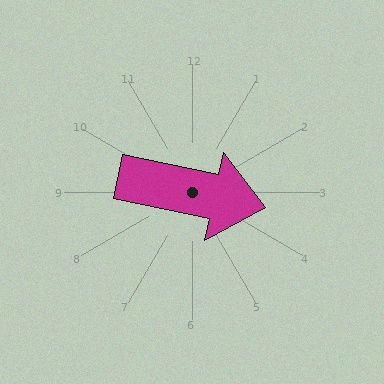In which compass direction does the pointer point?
East.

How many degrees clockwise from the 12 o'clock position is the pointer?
Approximately 102 degrees.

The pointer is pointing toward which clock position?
Roughly 3 o'clock.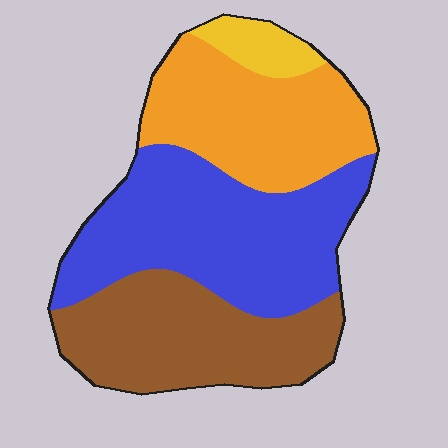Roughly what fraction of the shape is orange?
Orange takes up about one quarter (1/4) of the shape.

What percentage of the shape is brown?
Brown takes up between a sixth and a third of the shape.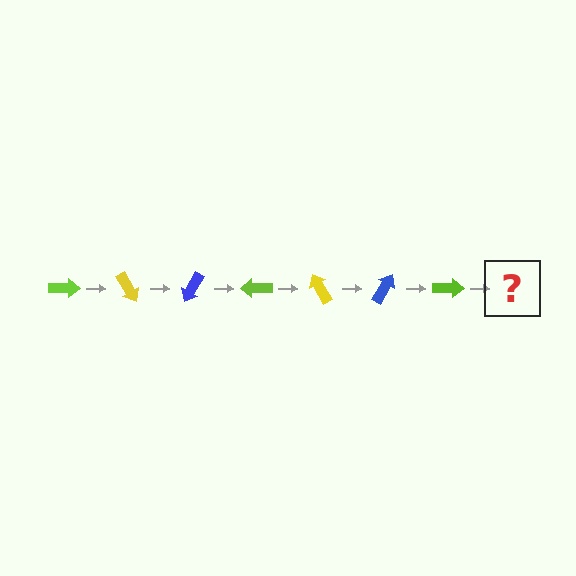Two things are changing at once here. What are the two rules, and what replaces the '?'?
The two rules are that it rotates 60 degrees each step and the color cycles through lime, yellow, and blue. The '?' should be a yellow arrow, rotated 420 degrees from the start.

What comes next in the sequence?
The next element should be a yellow arrow, rotated 420 degrees from the start.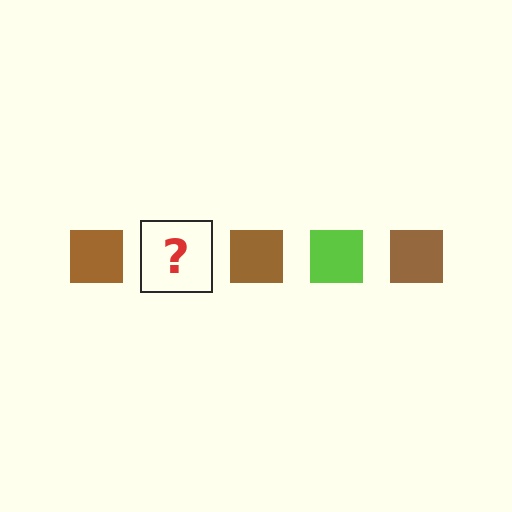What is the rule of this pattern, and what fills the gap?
The rule is that the pattern cycles through brown, lime squares. The gap should be filled with a lime square.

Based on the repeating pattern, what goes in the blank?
The blank should be a lime square.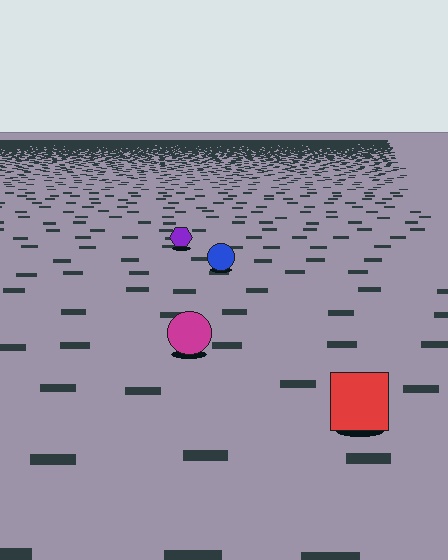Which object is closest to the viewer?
The red square is closest. The texture marks near it are larger and more spread out.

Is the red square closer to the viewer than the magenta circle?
Yes. The red square is closer — you can tell from the texture gradient: the ground texture is coarser near it.